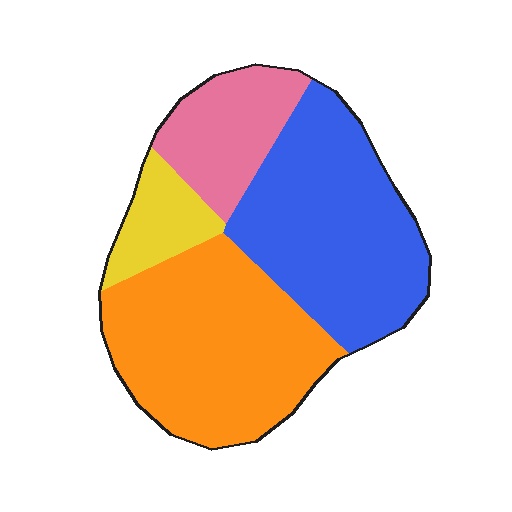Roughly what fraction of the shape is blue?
Blue covers about 35% of the shape.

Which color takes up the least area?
Yellow, at roughly 10%.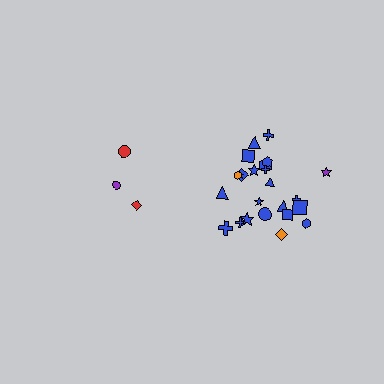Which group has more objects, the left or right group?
The right group.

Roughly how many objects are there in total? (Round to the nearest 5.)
Roughly 30 objects in total.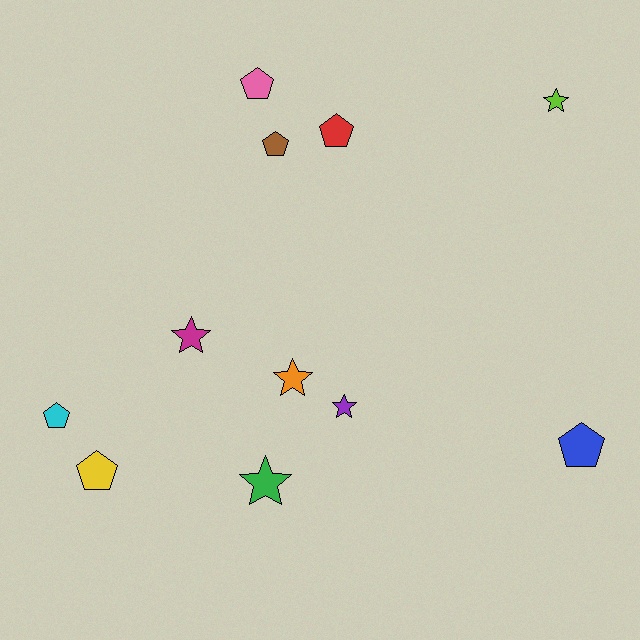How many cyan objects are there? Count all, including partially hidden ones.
There is 1 cyan object.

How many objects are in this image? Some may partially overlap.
There are 11 objects.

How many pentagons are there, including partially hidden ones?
There are 6 pentagons.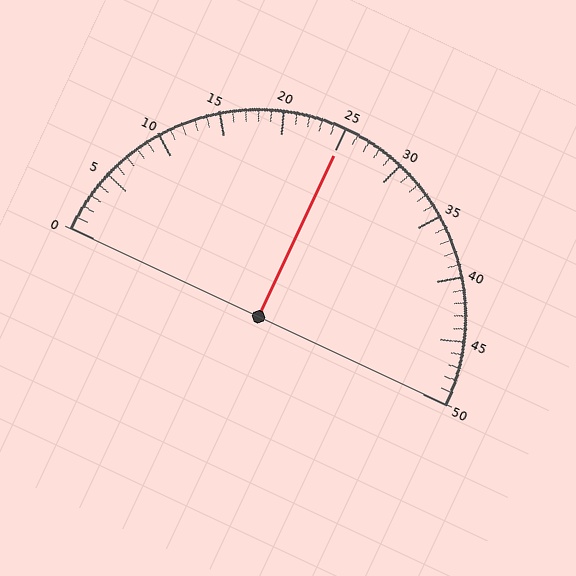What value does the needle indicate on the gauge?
The needle indicates approximately 25.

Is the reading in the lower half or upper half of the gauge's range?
The reading is in the upper half of the range (0 to 50).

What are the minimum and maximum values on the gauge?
The gauge ranges from 0 to 50.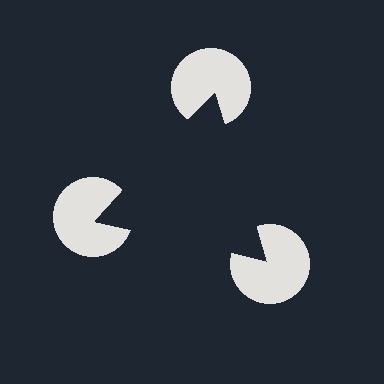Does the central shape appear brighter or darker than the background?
It typically appears slightly darker than the background, even though no actual brightness change is drawn.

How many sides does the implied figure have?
3 sides.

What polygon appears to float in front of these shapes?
An illusory triangle — its edges are inferred from the aligned wedge cuts in the pac-man discs, not physically drawn.